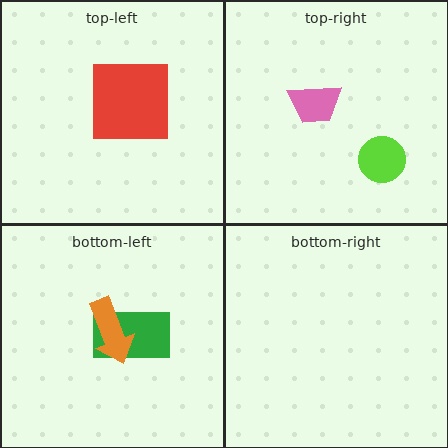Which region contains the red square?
The top-left region.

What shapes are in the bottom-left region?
The green rectangle, the orange arrow.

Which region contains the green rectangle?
The bottom-left region.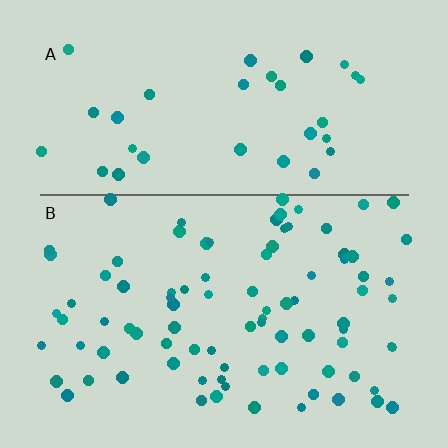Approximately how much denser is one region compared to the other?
Approximately 2.5× — region B over region A.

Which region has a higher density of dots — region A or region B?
B (the bottom).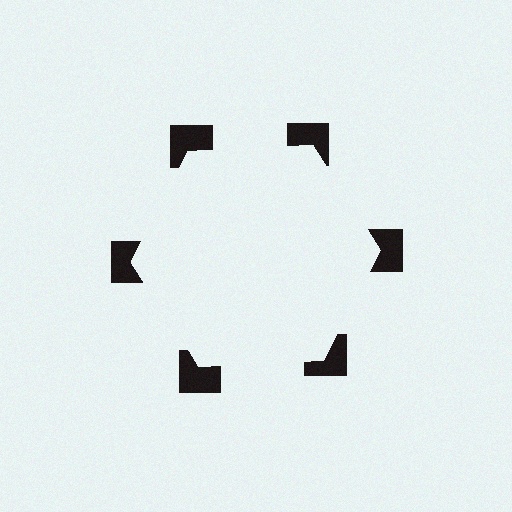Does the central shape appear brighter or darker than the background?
It typically appears slightly brighter than the background, even though no actual brightness change is drawn.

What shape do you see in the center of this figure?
An illusory hexagon — its edges are inferred from the aligned wedge cuts in the notched squares, not physically drawn.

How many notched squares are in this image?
There are 6 — one at each vertex of the illusory hexagon.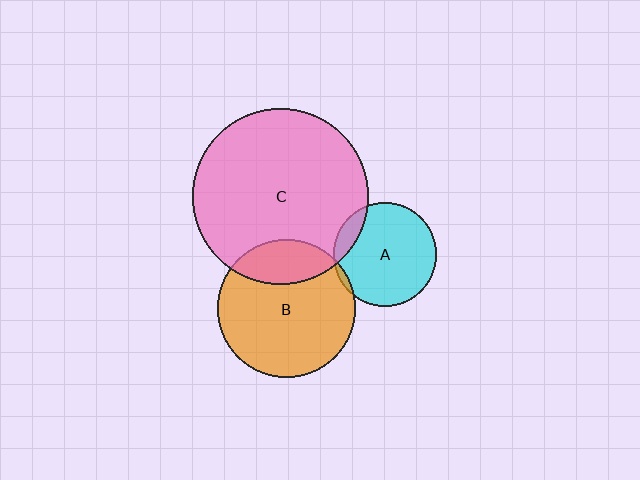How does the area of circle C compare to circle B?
Approximately 1.6 times.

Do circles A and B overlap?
Yes.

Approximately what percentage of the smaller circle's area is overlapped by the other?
Approximately 5%.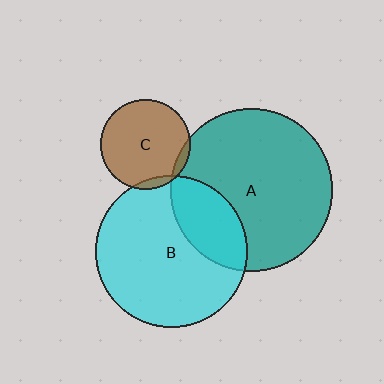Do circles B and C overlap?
Yes.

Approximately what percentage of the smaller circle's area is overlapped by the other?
Approximately 5%.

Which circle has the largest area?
Circle A (teal).